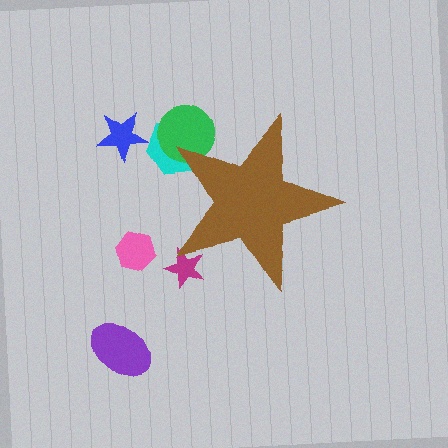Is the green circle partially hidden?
Yes, the green circle is partially hidden behind the brown star.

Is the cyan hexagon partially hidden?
Yes, the cyan hexagon is partially hidden behind the brown star.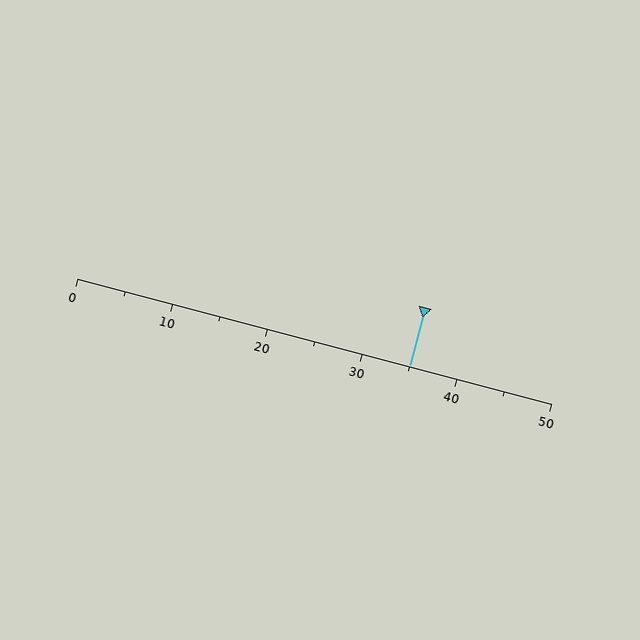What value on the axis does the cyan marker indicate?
The marker indicates approximately 35.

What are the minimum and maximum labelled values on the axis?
The axis runs from 0 to 50.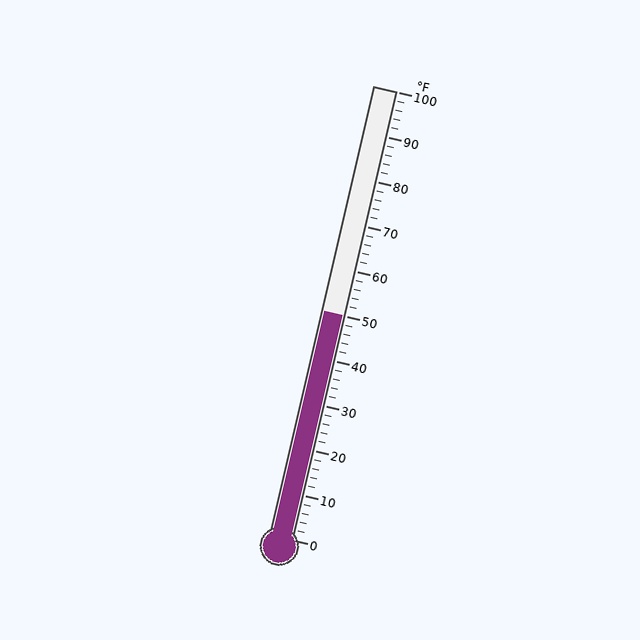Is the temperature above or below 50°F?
The temperature is at 50°F.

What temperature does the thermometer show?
The thermometer shows approximately 50°F.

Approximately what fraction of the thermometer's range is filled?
The thermometer is filled to approximately 50% of its range.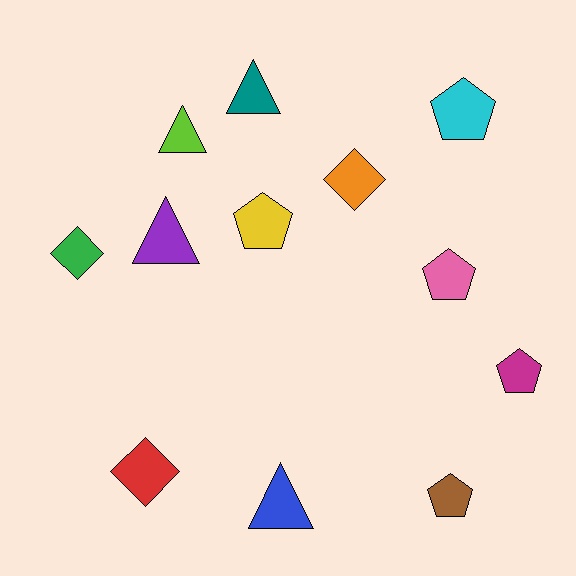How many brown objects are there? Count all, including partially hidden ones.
There is 1 brown object.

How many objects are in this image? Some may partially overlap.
There are 12 objects.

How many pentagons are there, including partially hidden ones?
There are 5 pentagons.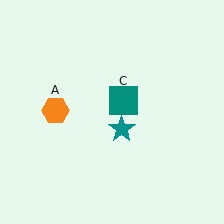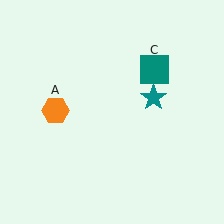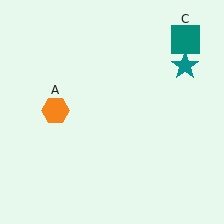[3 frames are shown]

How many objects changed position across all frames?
2 objects changed position: teal star (object B), teal square (object C).